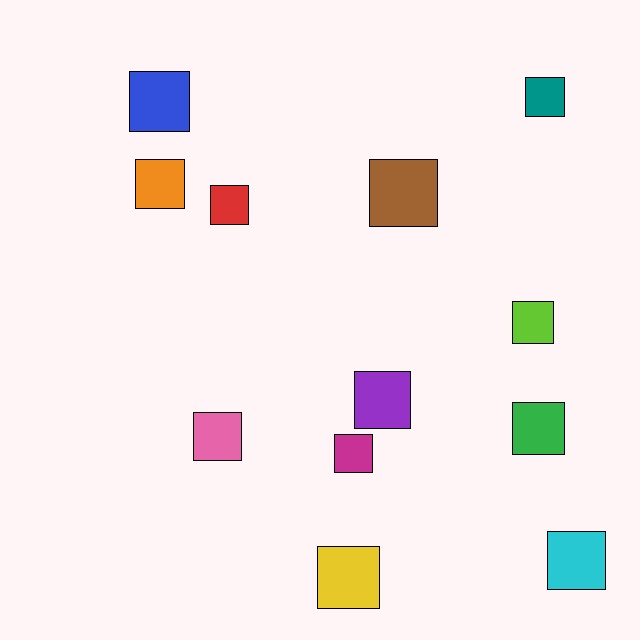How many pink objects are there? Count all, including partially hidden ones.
There is 1 pink object.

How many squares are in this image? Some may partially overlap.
There are 12 squares.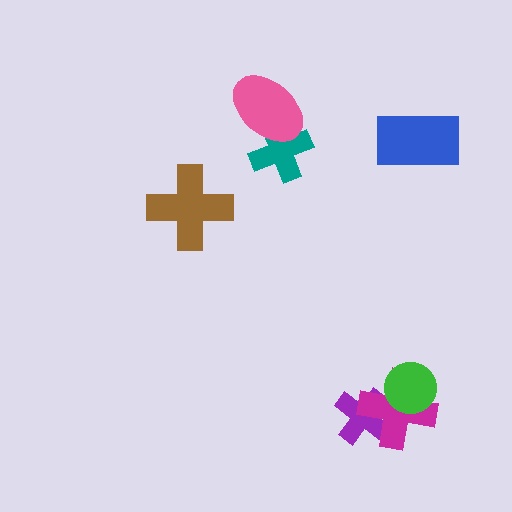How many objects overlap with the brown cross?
0 objects overlap with the brown cross.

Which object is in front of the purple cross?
The magenta cross is in front of the purple cross.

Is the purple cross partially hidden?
Yes, it is partially covered by another shape.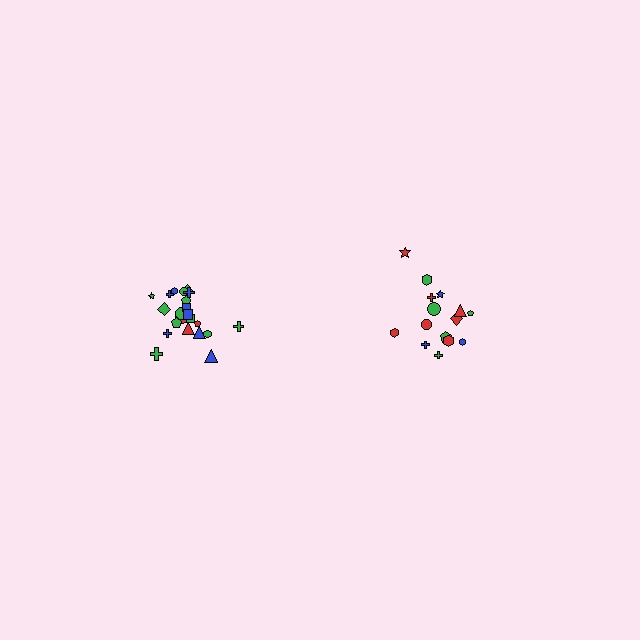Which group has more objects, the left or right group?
The left group.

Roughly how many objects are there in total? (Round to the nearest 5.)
Roughly 35 objects in total.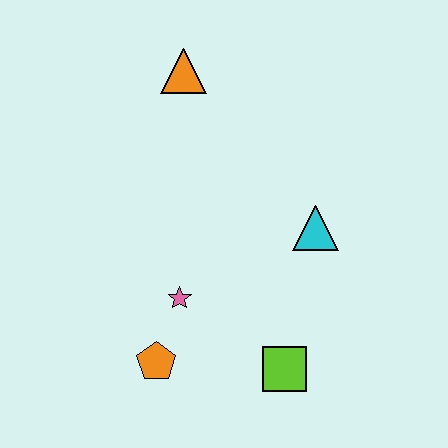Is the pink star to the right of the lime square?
No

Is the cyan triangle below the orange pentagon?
No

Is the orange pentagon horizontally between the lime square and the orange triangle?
No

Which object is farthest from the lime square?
The orange triangle is farthest from the lime square.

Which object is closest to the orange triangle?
The cyan triangle is closest to the orange triangle.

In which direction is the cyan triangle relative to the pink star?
The cyan triangle is to the right of the pink star.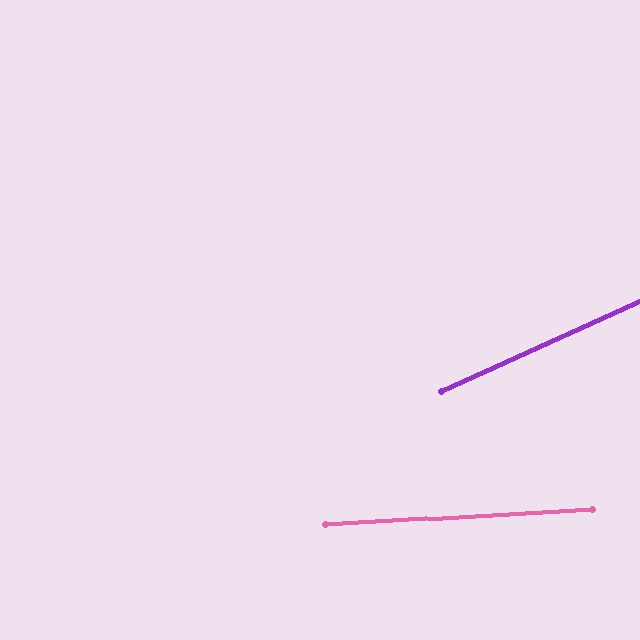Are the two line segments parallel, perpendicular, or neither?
Neither parallel nor perpendicular — they differ by about 21°.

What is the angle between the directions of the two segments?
Approximately 21 degrees.